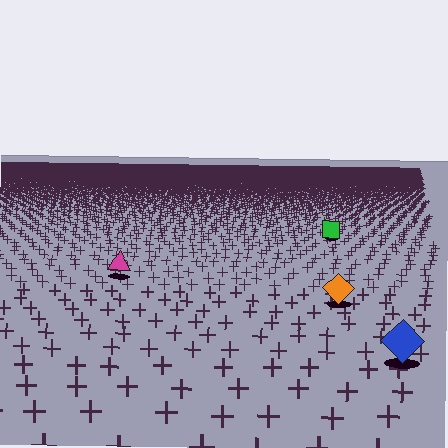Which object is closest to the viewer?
The blue diamond is closest. The texture marks near it are larger and more spread out.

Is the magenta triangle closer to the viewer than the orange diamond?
No. The orange diamond is closer — you can tell from the texture gradient: the ground texture is coarser near it.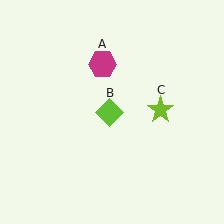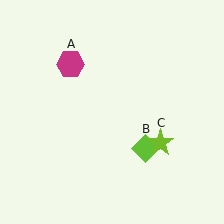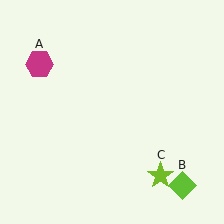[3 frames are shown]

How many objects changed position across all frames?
3 objects changed position: magenta hexagon (object A), lime diamond (object B), lime star (object C).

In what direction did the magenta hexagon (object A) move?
The magenta hexagon (object A) moved left.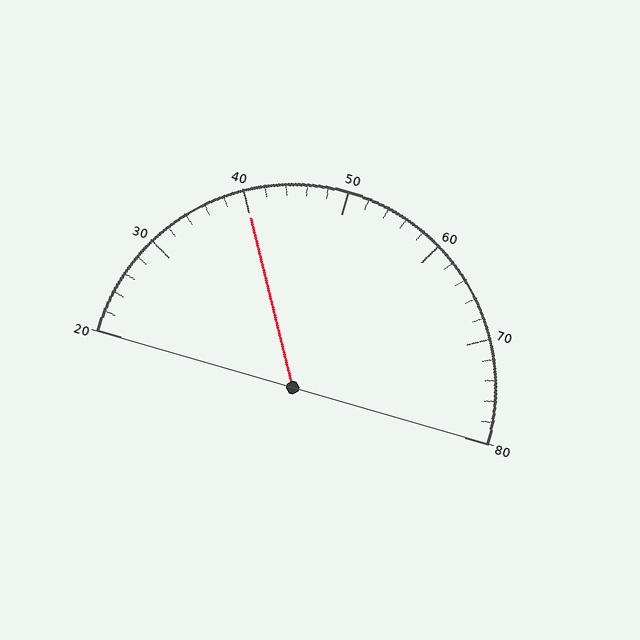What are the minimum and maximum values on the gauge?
The gauge ranges from 20 to 80.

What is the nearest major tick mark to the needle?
The nearest major tick mark is 40.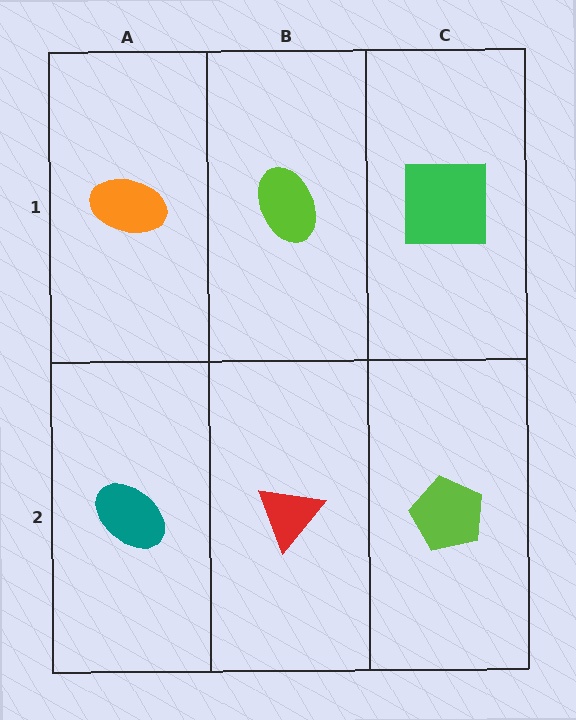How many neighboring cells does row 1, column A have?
2.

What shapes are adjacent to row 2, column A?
An orange ellipse (row 1, column A), a red triangle (row 2, column B).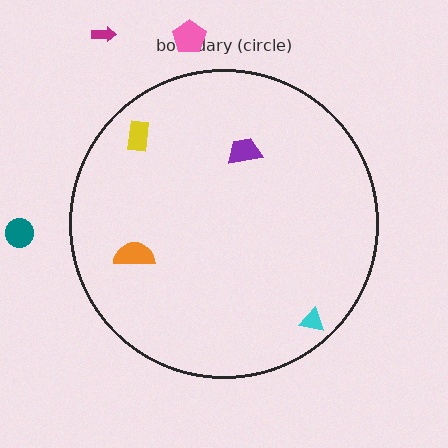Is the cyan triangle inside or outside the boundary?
Inside.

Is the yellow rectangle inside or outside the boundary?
Inside.